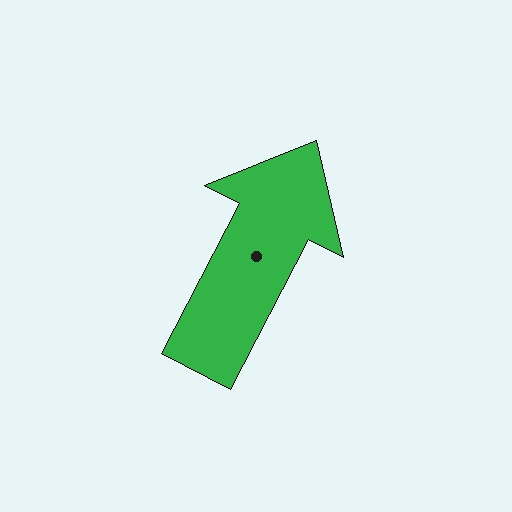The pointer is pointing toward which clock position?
Roughly 1 o'clock.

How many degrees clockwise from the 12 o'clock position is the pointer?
Approximately 27 degrees.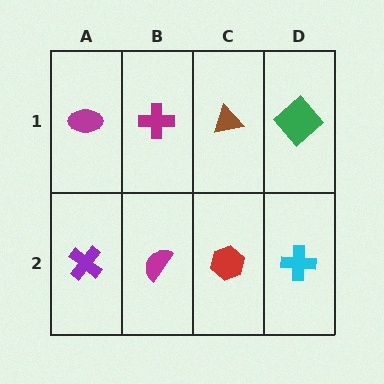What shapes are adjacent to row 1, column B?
A magenta semicircle (row 2, column B), a magenta ellipse (row 1, column A), a brown triangle (row 1, column C).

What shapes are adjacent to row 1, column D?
A cyan cross (row 2, column D), a brown triangle (row 1, column C).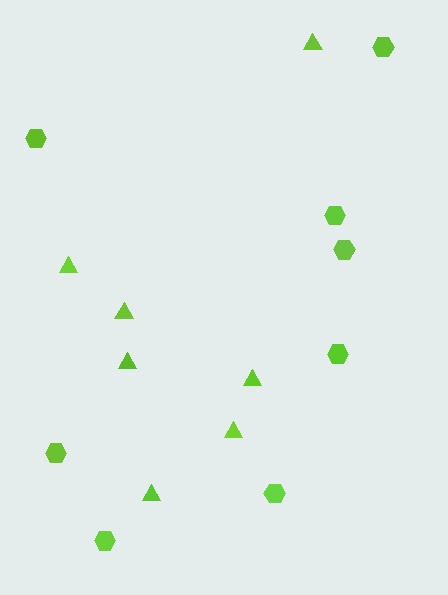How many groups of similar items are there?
There are 2 groups: one group of triangles (7) and one group of hexagons (8).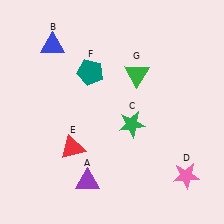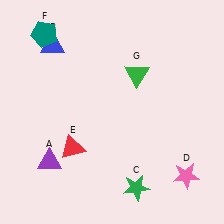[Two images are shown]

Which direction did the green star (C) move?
The green star (C) moved down.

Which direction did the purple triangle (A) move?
The purple triangle (A) moved left.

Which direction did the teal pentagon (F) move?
The teal pentagon (F) moved left.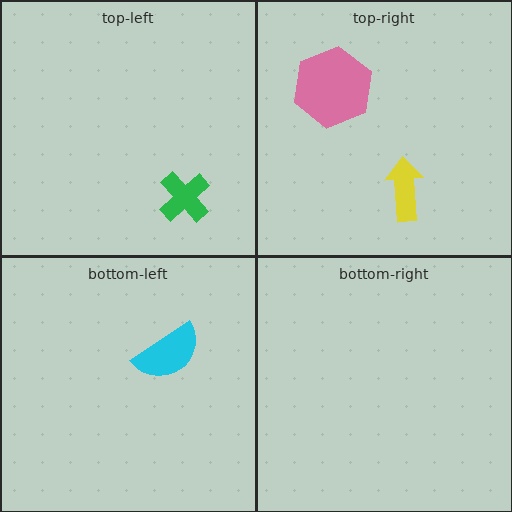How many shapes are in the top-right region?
2.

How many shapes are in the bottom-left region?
1.